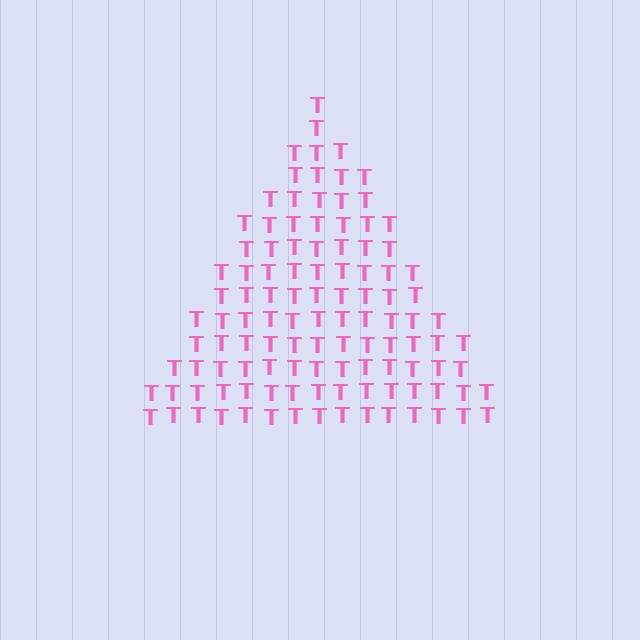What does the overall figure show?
The overall figure shows a triangle.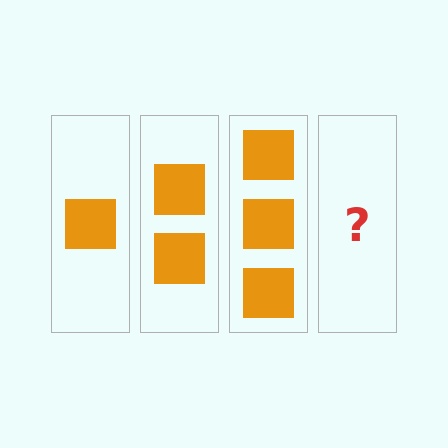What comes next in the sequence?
The next element should be 4 squares.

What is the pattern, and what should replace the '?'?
The pattern is that each step adds one more square. The '?' should be 4 squares.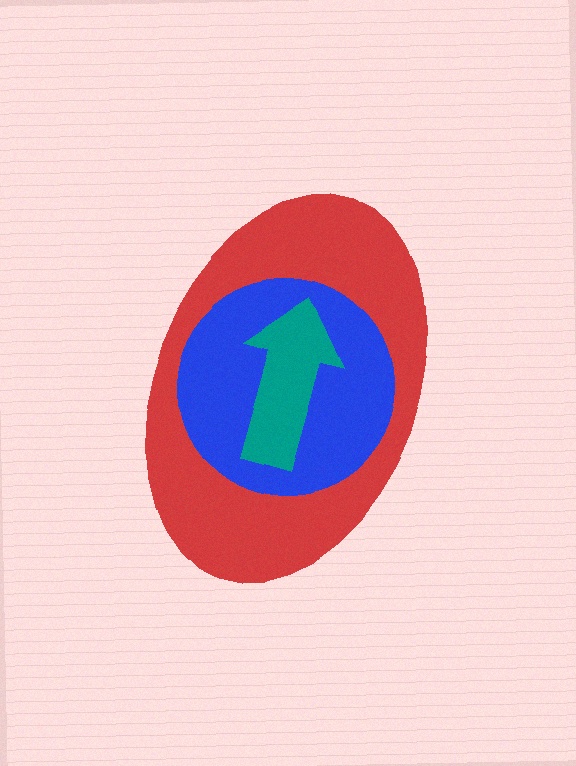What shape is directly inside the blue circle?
The teal arrow.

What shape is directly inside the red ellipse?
The blue circle.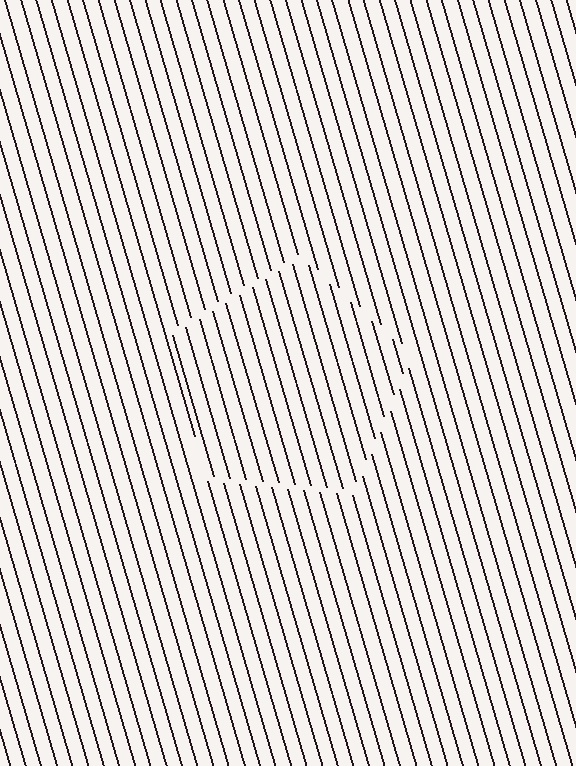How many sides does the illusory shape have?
5 sides — the line-ends trace a pentagon.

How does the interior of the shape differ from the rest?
The interior of the shape contains the same grating, shifted by half a period — the contour is defined by the phase discontinuity where line-ends from the inner and outer gratings abut.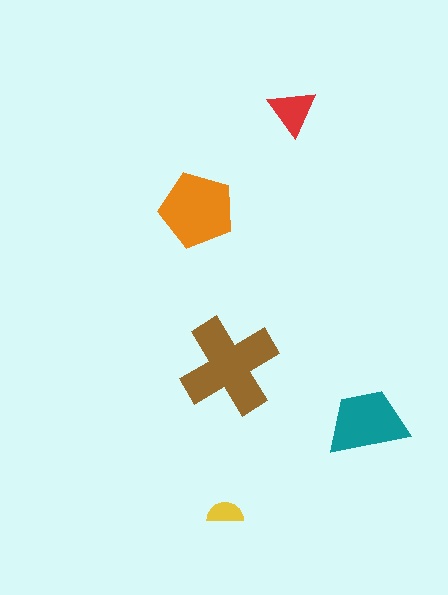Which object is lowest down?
The yellow semicircle is bottommost.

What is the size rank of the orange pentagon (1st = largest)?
2nd.